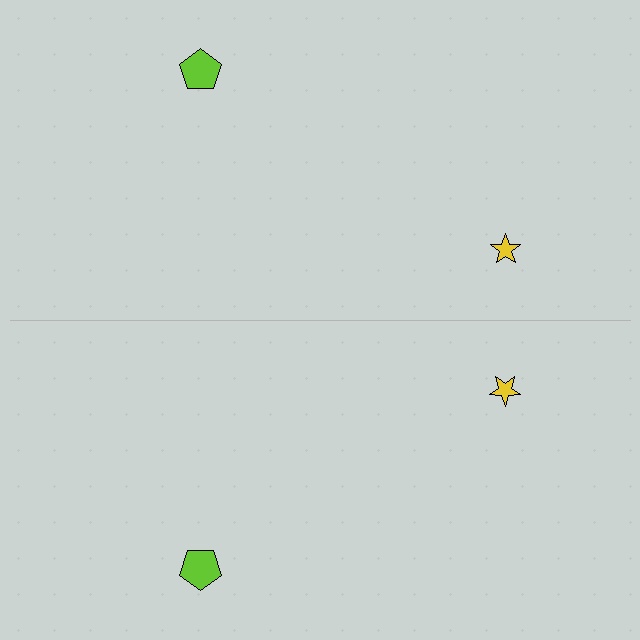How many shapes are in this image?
There are 4 shapes in this image.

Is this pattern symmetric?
Yes, this pattern has bilateral (reflection) symmetry.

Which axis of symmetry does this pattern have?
The pattern has a horizontal axis of symmetry running through the center of the image.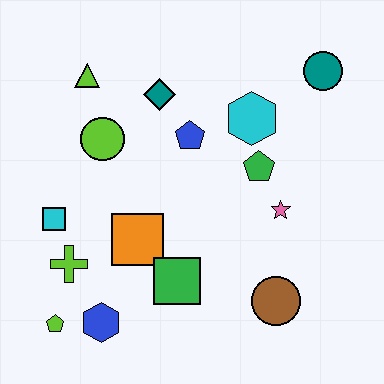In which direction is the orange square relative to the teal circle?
The orange square is to the left of the teal circle.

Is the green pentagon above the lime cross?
Yes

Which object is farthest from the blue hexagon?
The teal circle is farthest from the blue hexagon.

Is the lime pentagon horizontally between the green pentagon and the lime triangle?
No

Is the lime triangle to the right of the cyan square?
Yes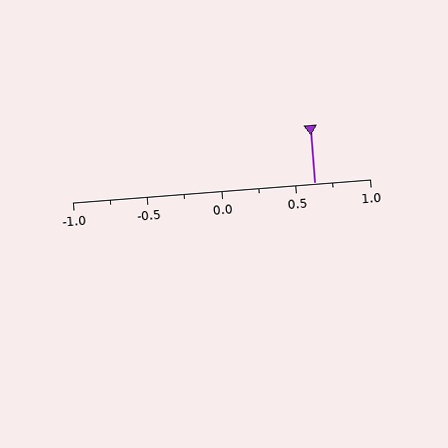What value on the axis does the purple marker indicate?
The marker indicates approximately 0.62.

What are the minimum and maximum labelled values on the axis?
The axis runs from -1.0 to 1.0.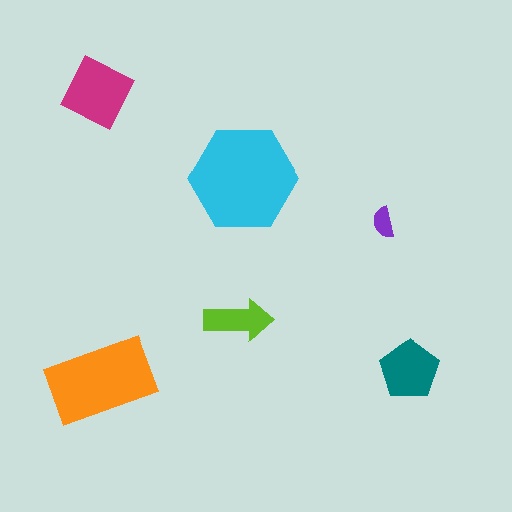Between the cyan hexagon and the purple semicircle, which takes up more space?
The cyan hexagon.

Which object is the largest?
The cyan hexagon.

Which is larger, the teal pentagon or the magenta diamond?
The magenta diamond.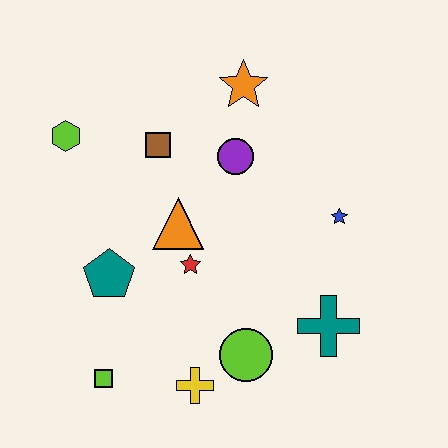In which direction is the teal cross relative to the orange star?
The teal cross is below the orange star.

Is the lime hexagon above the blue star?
Yes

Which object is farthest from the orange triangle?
The teal cross is farthest from the orange triangle.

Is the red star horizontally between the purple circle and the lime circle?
No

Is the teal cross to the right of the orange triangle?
Yes